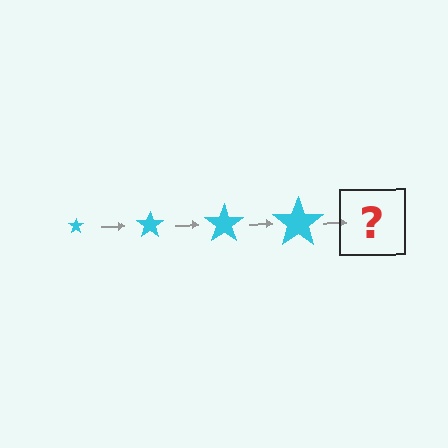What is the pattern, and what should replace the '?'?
The pattern is that the star gets progressively larger each step. The '?' should be a cyan star, larger than the previous one.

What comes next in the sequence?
The next element should be a cyan star, larger than the previous one.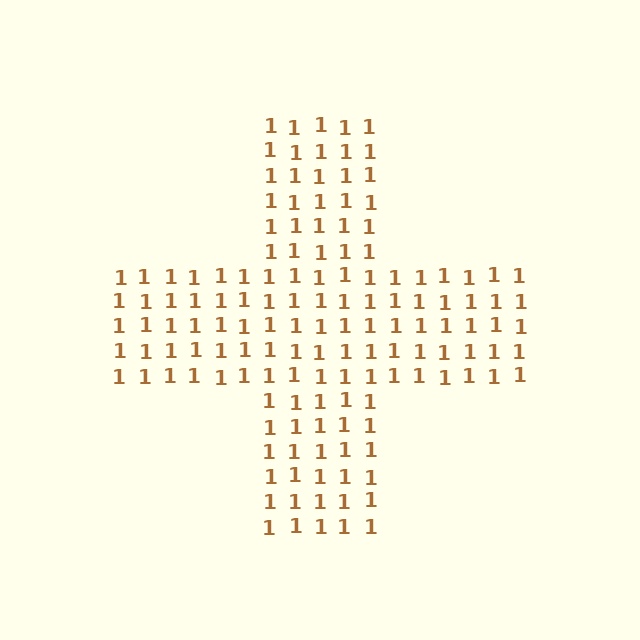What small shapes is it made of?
It is made of small digit 1's.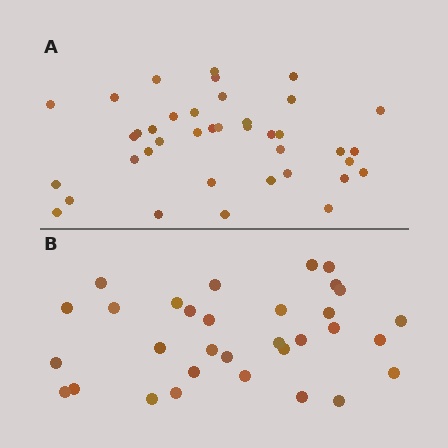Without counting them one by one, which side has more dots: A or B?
Region A (the top region) has more dots.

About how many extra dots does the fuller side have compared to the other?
Region A has roughly 8 or so more dots than region B.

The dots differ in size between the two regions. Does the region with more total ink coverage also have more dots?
No. Region B has more total ink coverage because its dots are larger, but region A actually contains more individual dots. Total area can be misleading — the number of items is what matters here.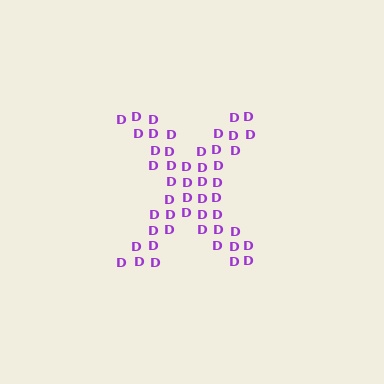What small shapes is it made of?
It is made of small letter D's.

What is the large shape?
The large shape is the letter X.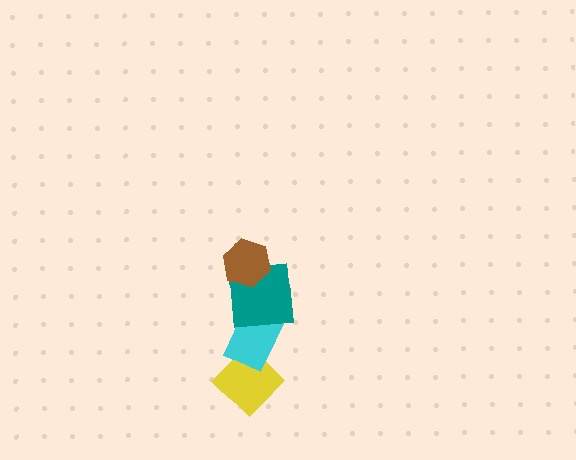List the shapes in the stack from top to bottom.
From top to bottom: the brown hexagon, the teal square, the cyan rectangle, the yellow diamond.